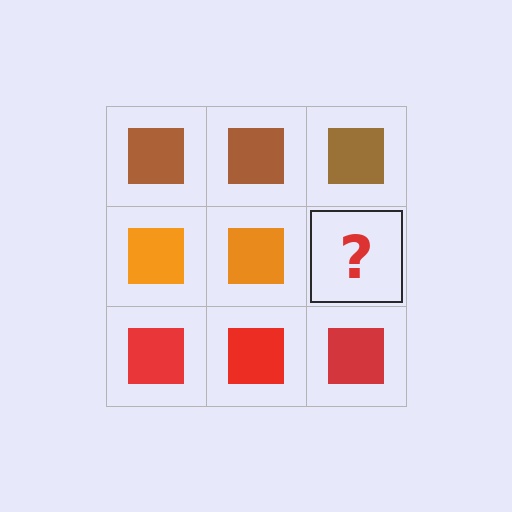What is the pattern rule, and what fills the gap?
The rule is that each row has a consistent color. The gap should be filled with an orange square.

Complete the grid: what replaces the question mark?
The question mark should be replaced with an orange square.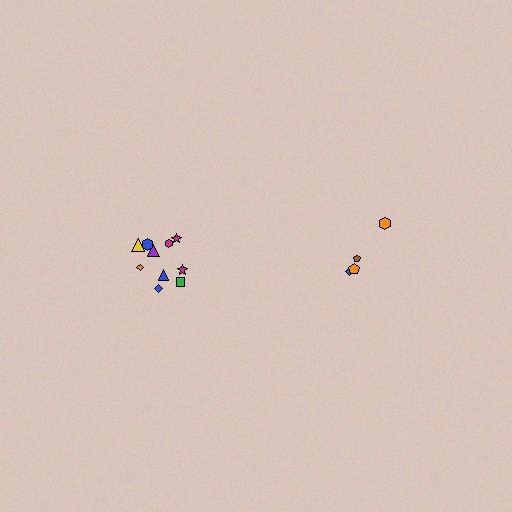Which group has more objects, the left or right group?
The left group.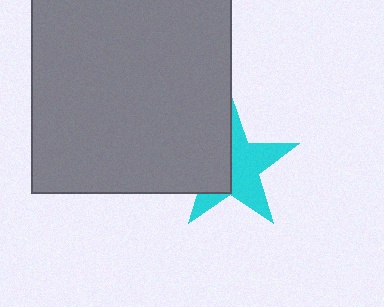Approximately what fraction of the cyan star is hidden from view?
Roughly 42% of the cyan star is hidden behind the gray square.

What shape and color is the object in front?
The object in front is a gray square.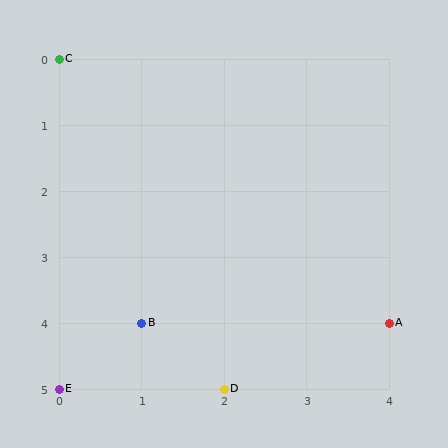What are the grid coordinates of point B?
Point B is at grid coordinates (1, 4).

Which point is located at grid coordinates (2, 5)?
Point D is at (2, 5).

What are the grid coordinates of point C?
Point C is at grid coordinates (0, 0).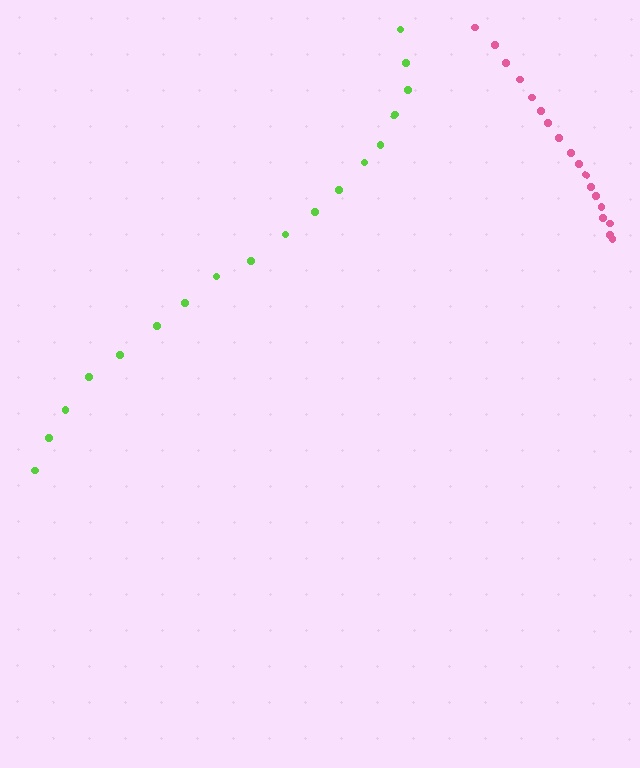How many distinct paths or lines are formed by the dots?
There are 2 distinct paths.